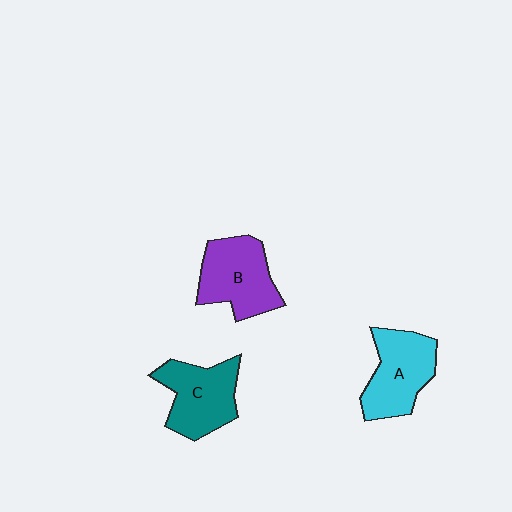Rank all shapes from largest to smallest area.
From largest to smallest: B (purple), A (cyan), C (teal).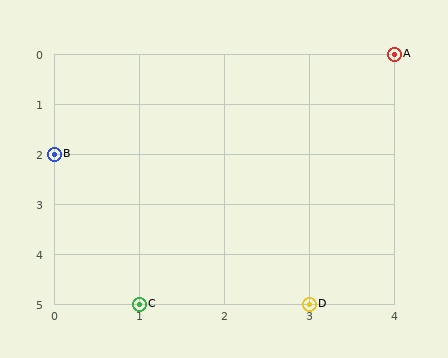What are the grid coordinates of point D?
Point D is at grid coordinates (3, 5).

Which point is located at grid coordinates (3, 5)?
Point D is at (3, 5).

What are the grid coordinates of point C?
Point C is at grid coordinates (1, 5).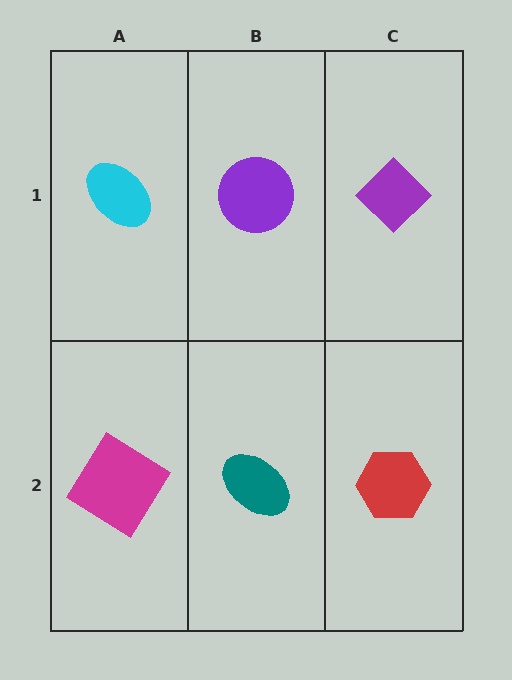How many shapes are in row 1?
3 shapes.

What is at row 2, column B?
A teal ellipse.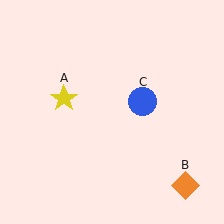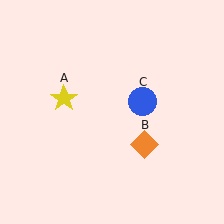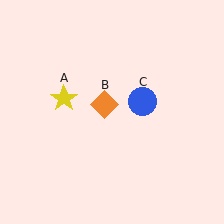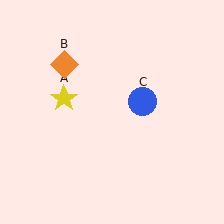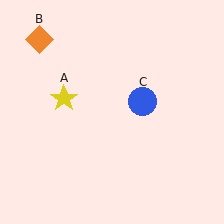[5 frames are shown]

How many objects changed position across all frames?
1 object changed position: orange diamond (object B).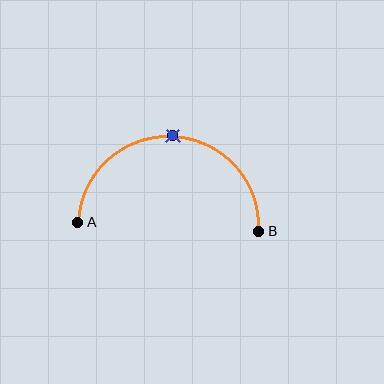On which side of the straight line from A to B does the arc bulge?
The arc bulges above the straight line connecting A and B.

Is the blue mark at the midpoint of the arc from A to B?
Yes. The blue mark lies on the arc at equal arc-length from both A and B — it is the arc midpoint.